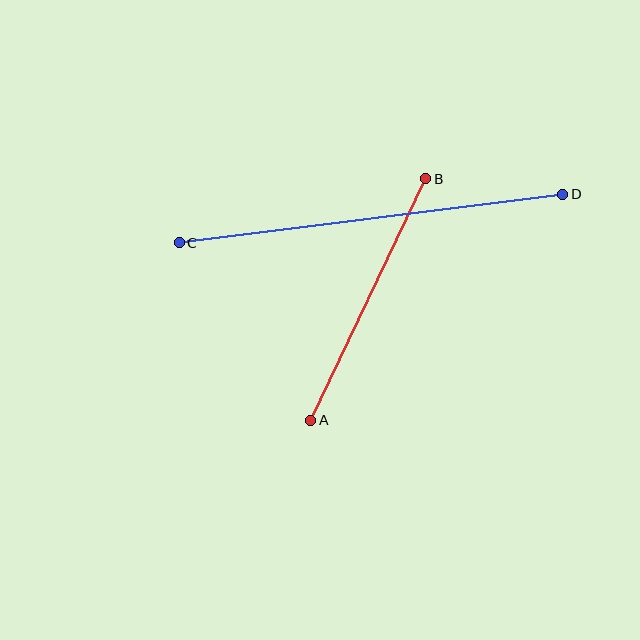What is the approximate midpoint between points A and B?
The midpoint is at approximately (368, 299) pixels.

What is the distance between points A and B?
The distance is approximately 268 pixels.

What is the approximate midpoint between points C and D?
The midpoint is at approximately (371, 218) pixels.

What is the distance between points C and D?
The distance is approximately 387 pixels.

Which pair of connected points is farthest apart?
Points C and D are farthest apart.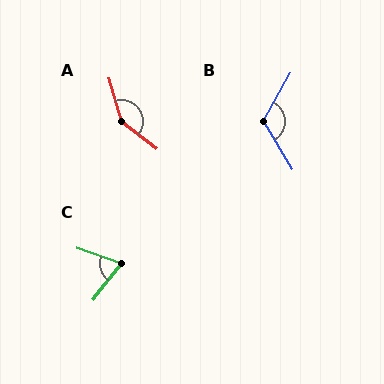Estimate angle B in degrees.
Approximately 119 degrees.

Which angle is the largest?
A, at approximately 144 degrees.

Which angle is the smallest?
C, at approximately 71 degrees.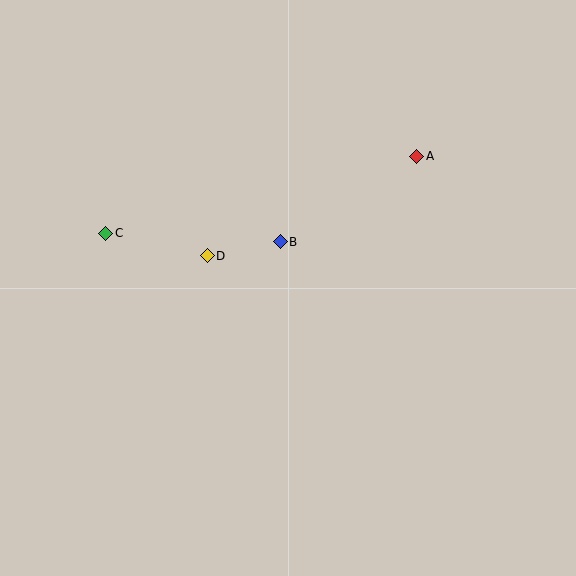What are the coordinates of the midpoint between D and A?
The midpoint between D and A is at (312, 206).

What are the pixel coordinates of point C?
Point C is at (106, 233).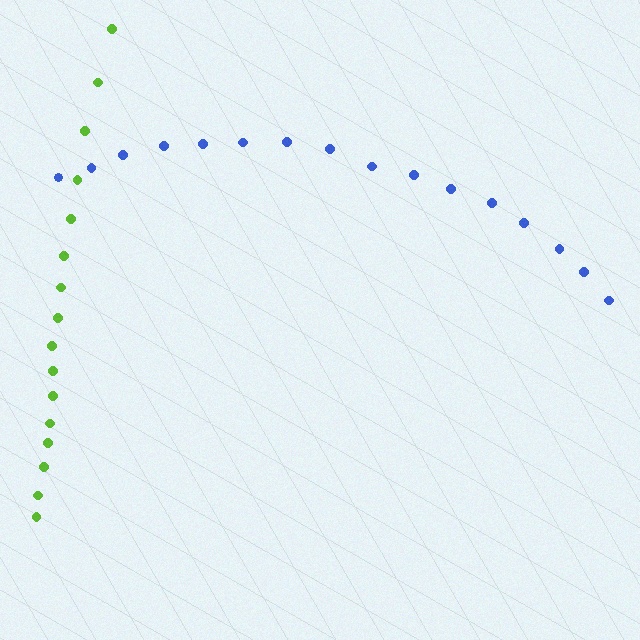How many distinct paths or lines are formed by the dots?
There are 2 distinct paths.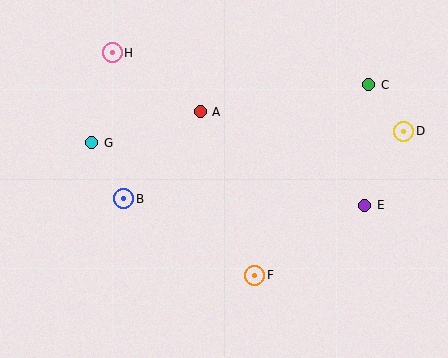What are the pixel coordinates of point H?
Point H is at (112, 53).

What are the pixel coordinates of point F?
Point F is at (255, 275).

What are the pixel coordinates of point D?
Point D is at (404, 131).